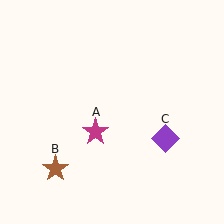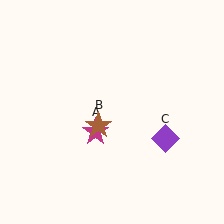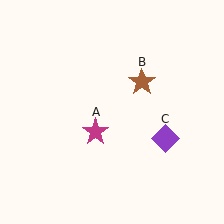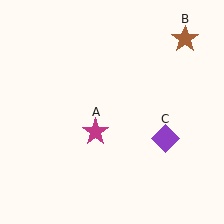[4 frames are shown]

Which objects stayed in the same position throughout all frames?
Magenta star (object A) and purple diamond (object C) remained stationary.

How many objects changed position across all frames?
1 object changed position: brown star (object B).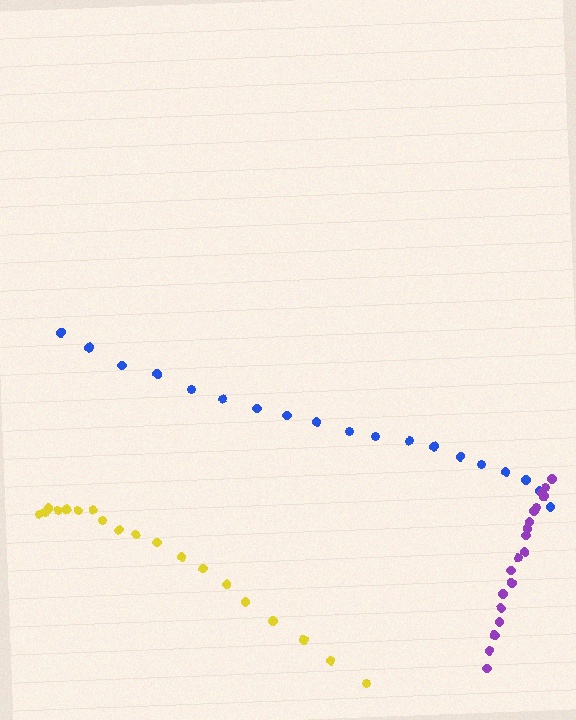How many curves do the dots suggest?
There are 3 distinct paths.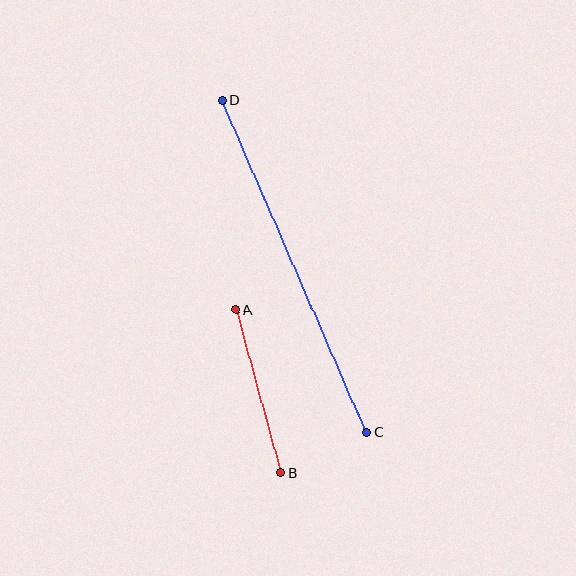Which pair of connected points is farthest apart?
Points C and D are farthest apart.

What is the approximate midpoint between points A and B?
The midpoint is at approximately (258, 391) pixels.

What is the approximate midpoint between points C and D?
The midpoint is at approximately (295, 267) pixels.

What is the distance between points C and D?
The distance is approximately 362 pixels.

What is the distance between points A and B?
The distance is approximately 169 pixels.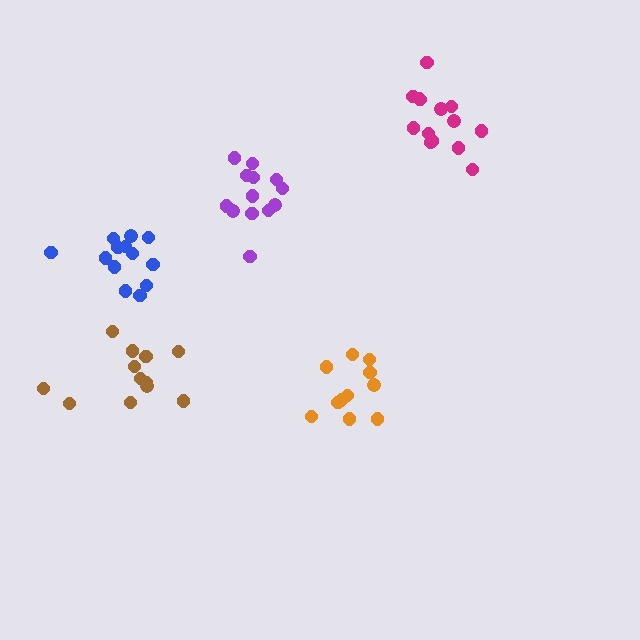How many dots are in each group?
Group 1: 14 dots, Group 2: 13 dots, Group 3: 11 dots, Group 4: 13 dots, Group 5: 12 dots (63 total).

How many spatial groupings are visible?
There are 5 spatial groupings.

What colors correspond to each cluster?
The clusters are colored: magenta, purple, orange, blue, brown.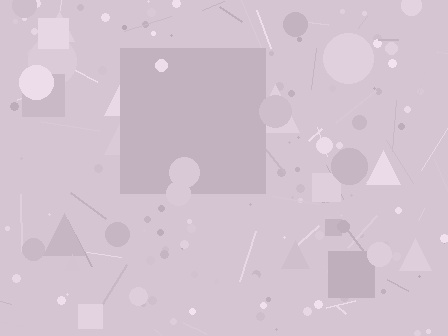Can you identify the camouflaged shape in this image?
The camouflaged shape is a square.